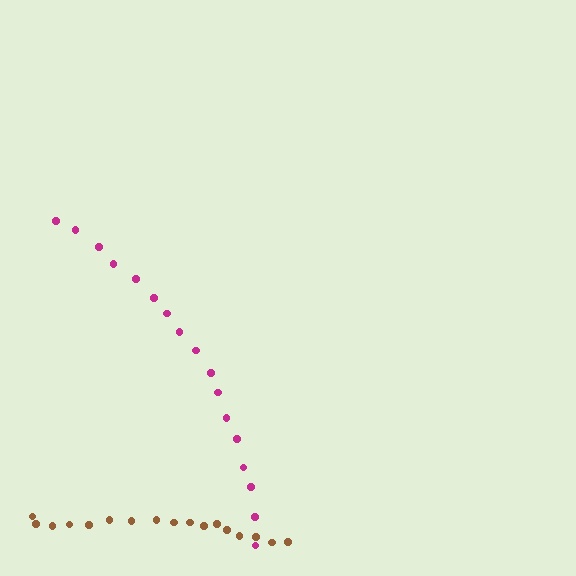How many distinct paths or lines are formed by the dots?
There are 2 distinct paths.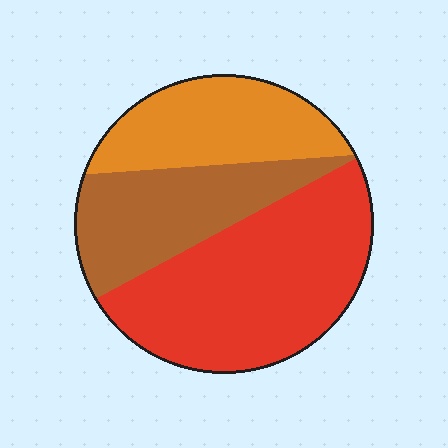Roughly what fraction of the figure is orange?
Orange takes up about one quarter (1/4) of the figure.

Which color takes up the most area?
Red, at roughly 50%.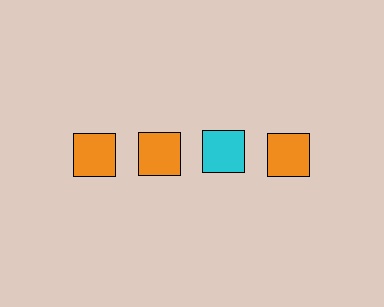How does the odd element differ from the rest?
It has a different color: cyan instead of orange.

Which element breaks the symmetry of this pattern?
The cyan square in the top row, center column breaks the symmetry. All other shapes are orange squares.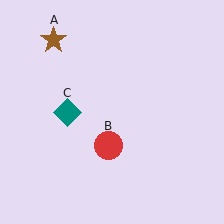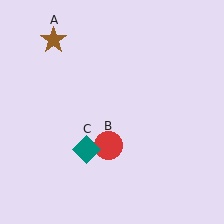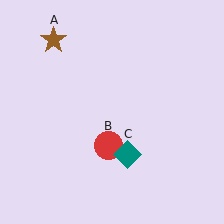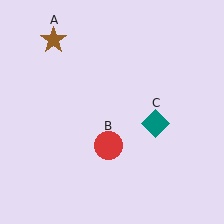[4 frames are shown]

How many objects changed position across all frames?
1 object changed position: teal diamond (object C).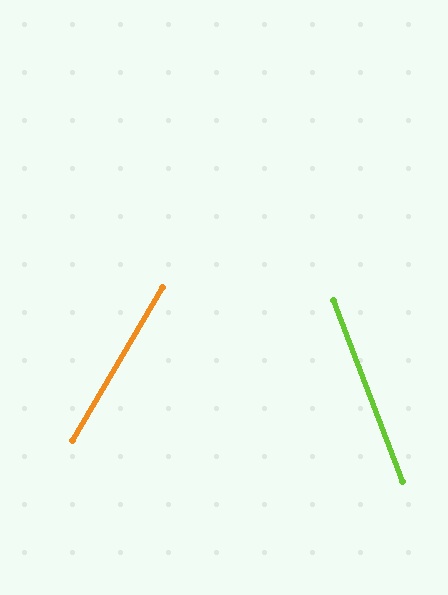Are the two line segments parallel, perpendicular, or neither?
Neither parallel nor perpendicular — they differ by about 52°.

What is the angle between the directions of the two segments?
Approximately 52 degrees.